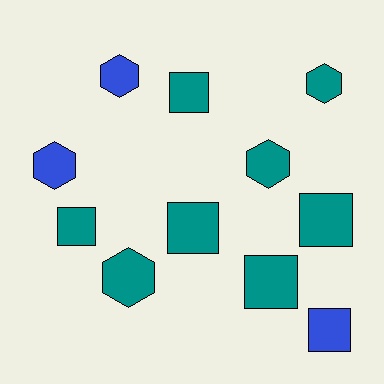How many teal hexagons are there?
There are 3 teal hexagons.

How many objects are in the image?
There are 11 objects.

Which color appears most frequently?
Teal, with 8 objects.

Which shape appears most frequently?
Square, with 6 objects.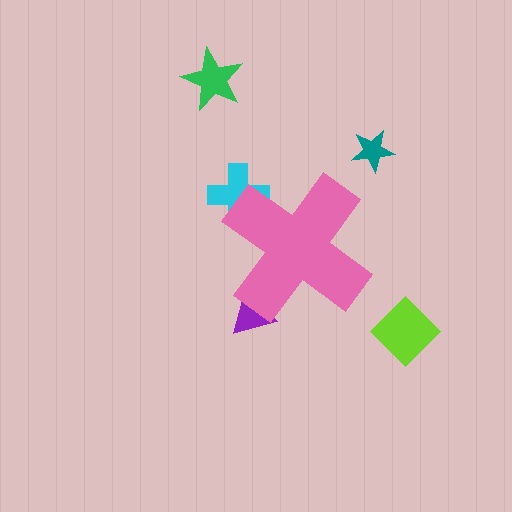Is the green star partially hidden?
No, the green star is fully visible.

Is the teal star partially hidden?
No, the teal star is fully visible.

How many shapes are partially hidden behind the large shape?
2 shapes are partially hidden.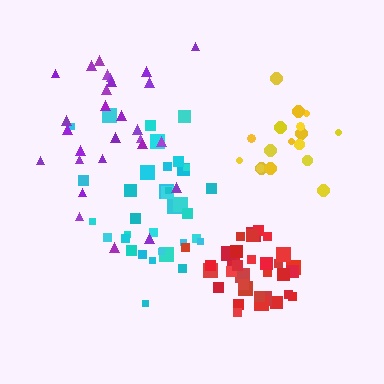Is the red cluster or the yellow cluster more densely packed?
Red.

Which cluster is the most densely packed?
Red.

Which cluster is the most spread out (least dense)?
Purple.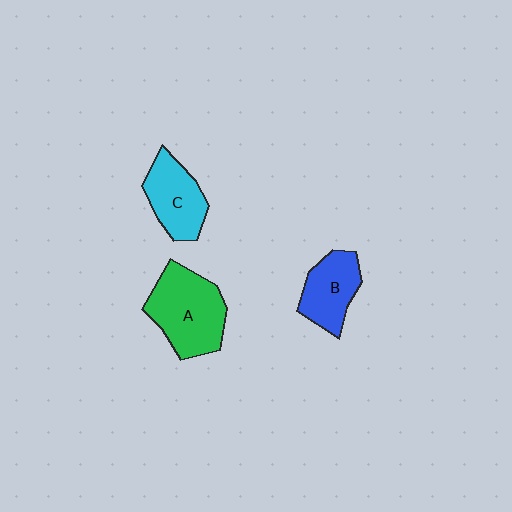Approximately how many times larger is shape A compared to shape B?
Approximately 1.5 times.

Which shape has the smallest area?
Shape B (blue).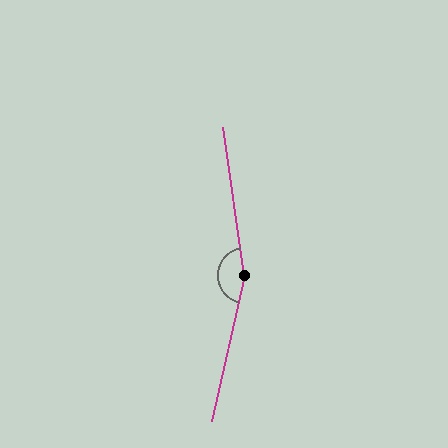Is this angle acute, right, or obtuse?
It is obtuse.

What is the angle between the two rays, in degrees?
Approximately 159 degrees.